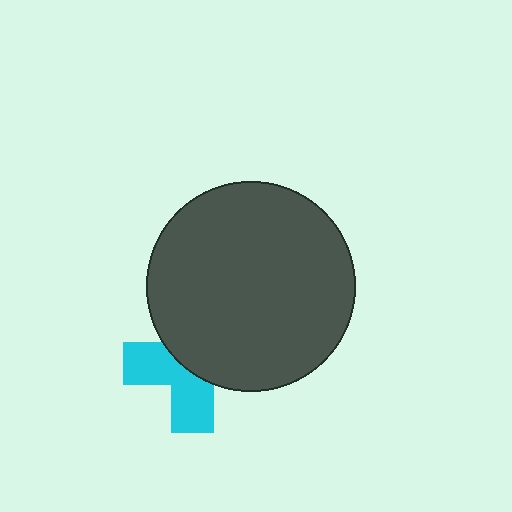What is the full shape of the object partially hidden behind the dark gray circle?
The partially hidden object is a cyan cross.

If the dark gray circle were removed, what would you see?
You would see the complete cyan cross.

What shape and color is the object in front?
The object in front is a dark gray circle.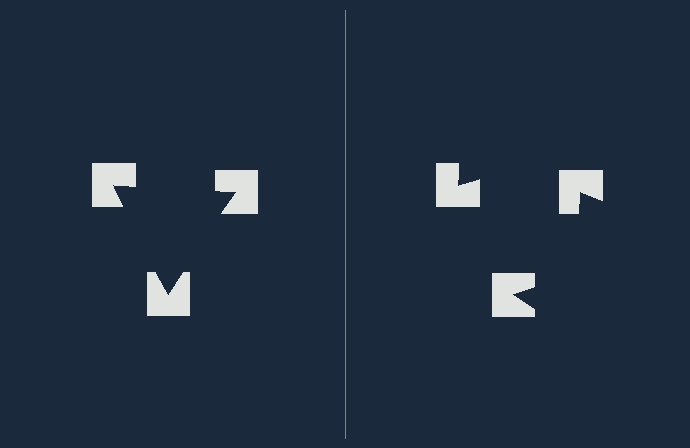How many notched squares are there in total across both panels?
6 — 3 on each side.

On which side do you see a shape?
An illusory triangle appears on the left side. On the right side the wedge cuts are rotated, so no coherent shape forms.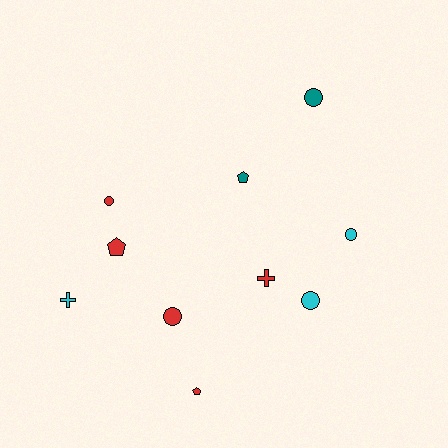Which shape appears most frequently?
Circle, with 5 objects.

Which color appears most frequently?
Red, with 5 objects.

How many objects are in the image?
There are 10 objects.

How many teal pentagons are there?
There is 1 teal pentagon.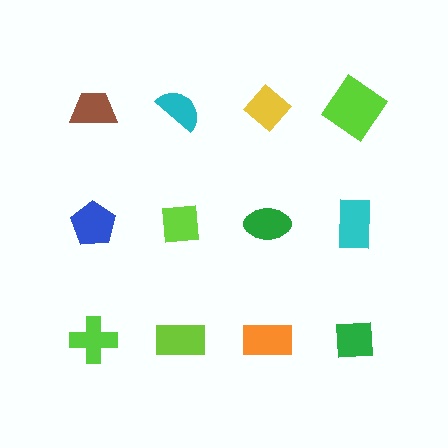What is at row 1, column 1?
A brown trapezoid.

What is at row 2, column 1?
A blue pentagon.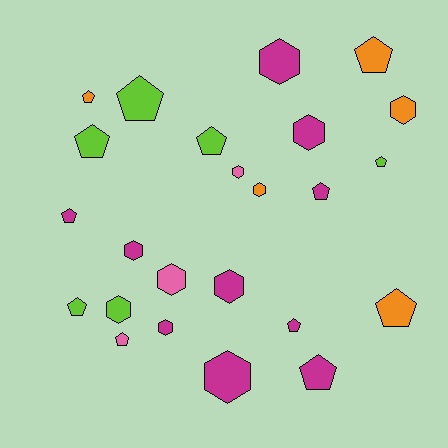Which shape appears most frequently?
Pentagon, with 13 objects.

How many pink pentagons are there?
There is 1 pink pentagon.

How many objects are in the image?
There are 24 objects.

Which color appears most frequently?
Magenta, with 10 objects.